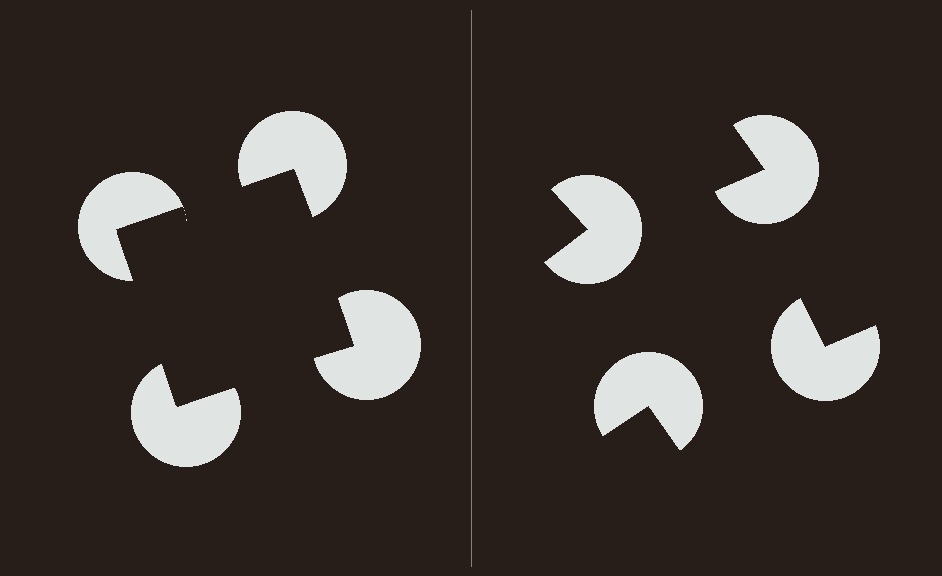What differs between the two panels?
The pac-man discs are positioned identically on both sides; only the wedge orientations differ. On the left they align to a square; on the right they are misaligned.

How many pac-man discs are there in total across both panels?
8 — 4 on each side.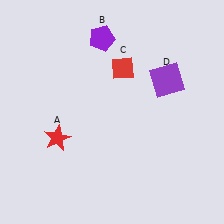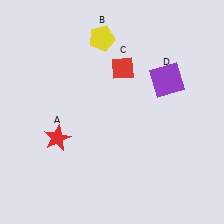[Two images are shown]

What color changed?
The pentagon (B) changed from purple in Image 1 to yellow in Image 2.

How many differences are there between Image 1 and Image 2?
There is 1 difference between the two images.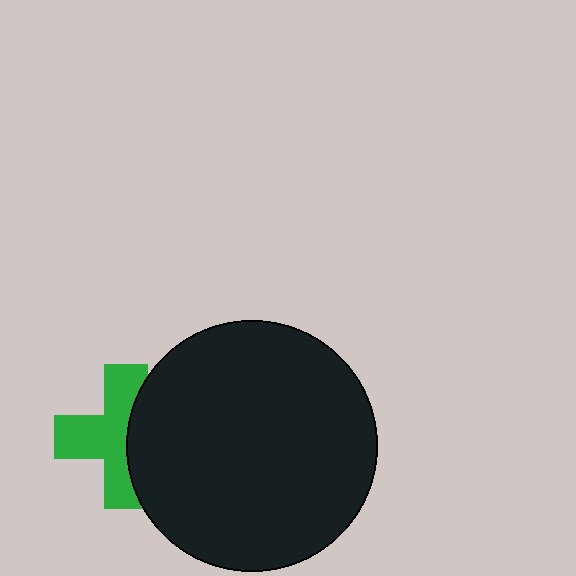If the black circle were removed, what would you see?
You would see the complete green cross.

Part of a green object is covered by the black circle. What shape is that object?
It is a cross.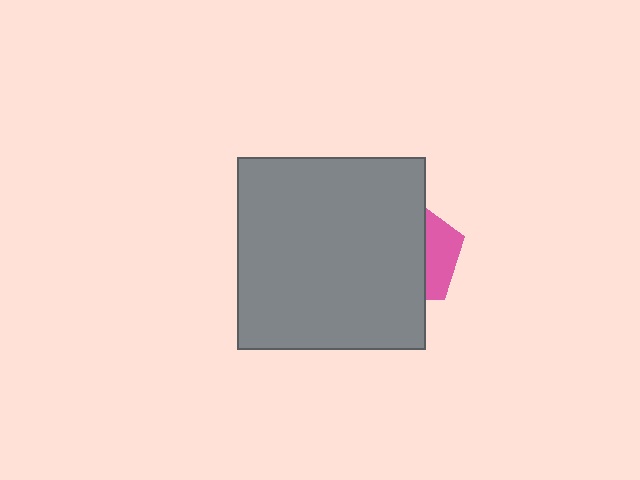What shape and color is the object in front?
The object in front is a gray rectangle.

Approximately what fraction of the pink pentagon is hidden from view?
Roughly 68% of the pink pentagon is hidden behind the gray rectangle.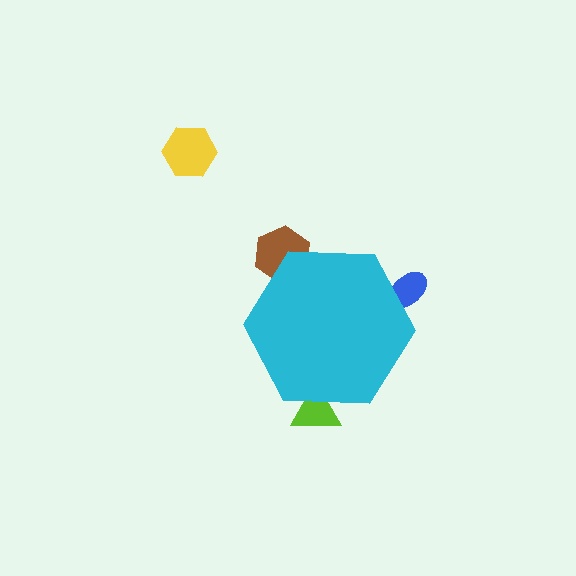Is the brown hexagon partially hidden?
Yes, the brown hexagon is partially hidden behind the cyan hexagon.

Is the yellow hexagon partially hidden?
No, the yellow hexagon is fully visible.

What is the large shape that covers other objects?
A cyan hexagon.